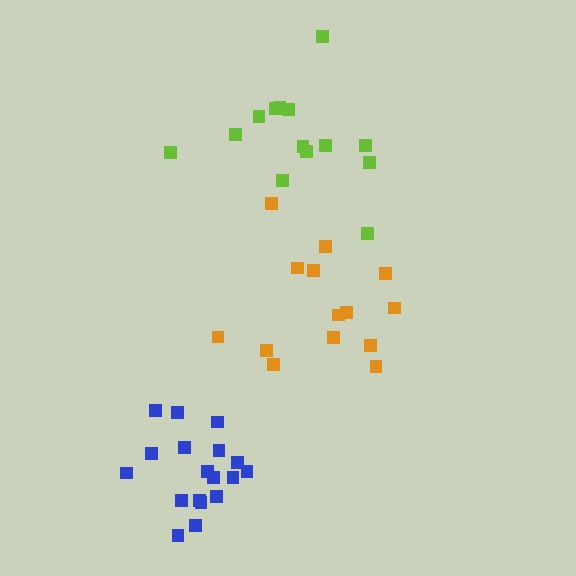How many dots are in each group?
Group 1: 14 dots, Group 2: 18 dots, Group 3: 14 dots (46 total).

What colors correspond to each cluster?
The clusters are colored: orange, blue, lime.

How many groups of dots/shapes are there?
There are 3 groups.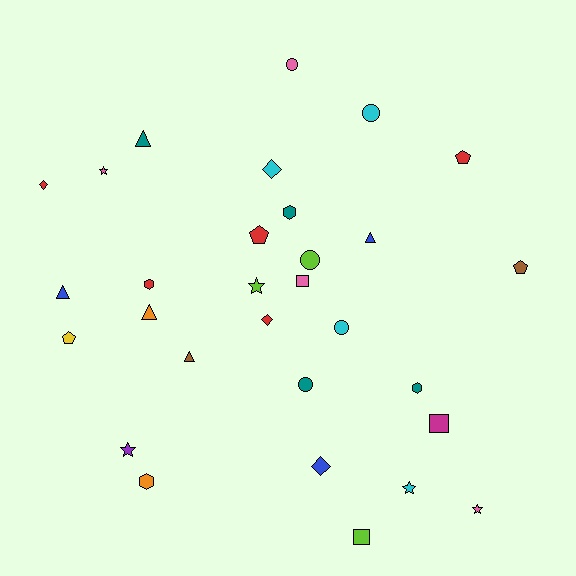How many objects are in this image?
There are 30 objects.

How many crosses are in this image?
There are no crosses.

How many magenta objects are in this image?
There is 1 magenta object.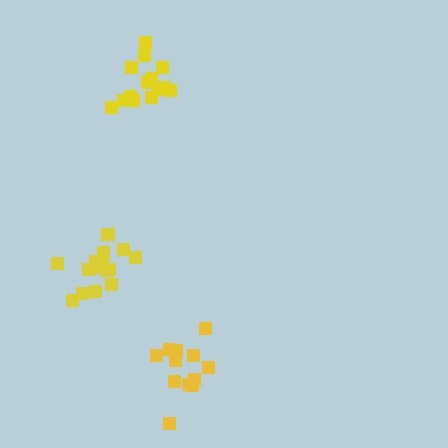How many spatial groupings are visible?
There are 3 spatial groupings.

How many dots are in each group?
Group 1: 15 dots, Group 2: 12 dots, Group 3: 14 dots (41 total).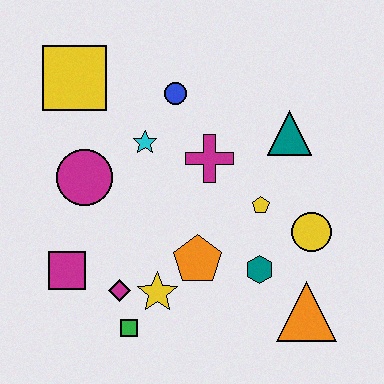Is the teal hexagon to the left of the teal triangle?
Yes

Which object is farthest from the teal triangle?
The magenta square is farthest from the teal triangle.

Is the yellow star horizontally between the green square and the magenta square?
No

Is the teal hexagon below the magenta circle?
Yes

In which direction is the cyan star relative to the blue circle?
The cyan star is below the blue circle.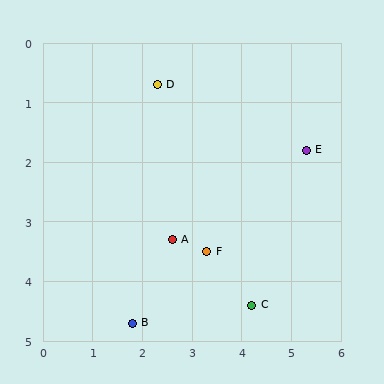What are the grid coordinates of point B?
Point B is at approximately (1.8, 4.7).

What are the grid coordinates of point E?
Point E is at approximately (5.3, 1.8).